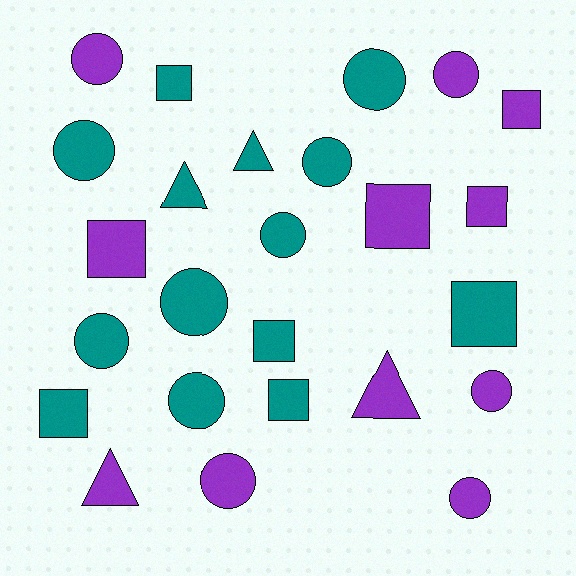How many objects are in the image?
There are 25 objects.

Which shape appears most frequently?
Circle, with 12 objects.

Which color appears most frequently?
Teal, with 14 objects.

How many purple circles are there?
There are 5 purple circles.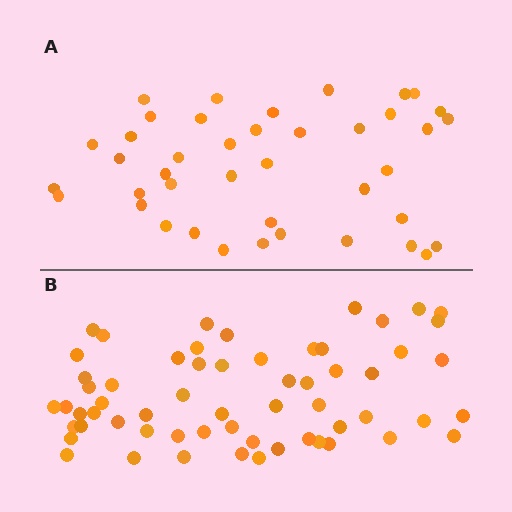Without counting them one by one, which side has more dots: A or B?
Region B (the bottom region) has more dots.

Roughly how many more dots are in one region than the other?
Region B has approximately 20 more dots than region A.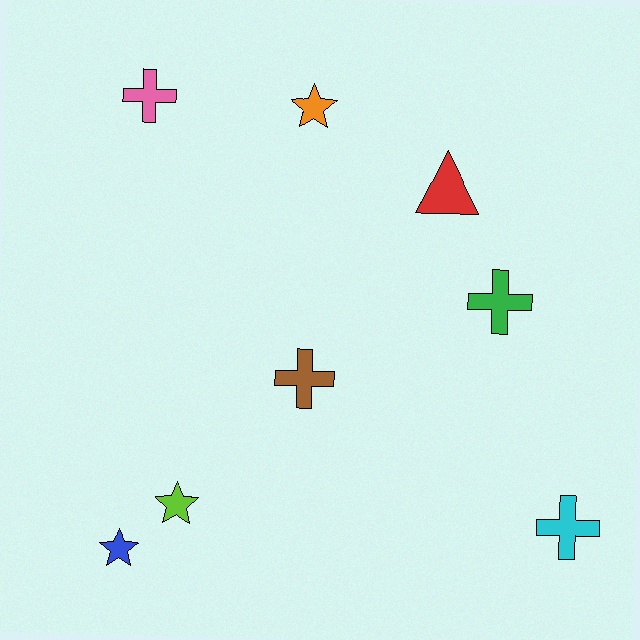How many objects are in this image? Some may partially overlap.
There are 8 objects.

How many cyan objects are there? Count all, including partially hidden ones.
There is 1 cyan object.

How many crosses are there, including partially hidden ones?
There are 4 crosses.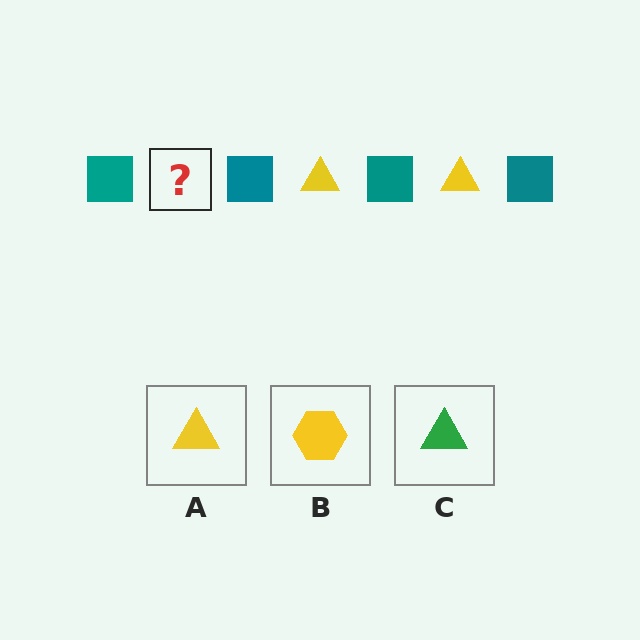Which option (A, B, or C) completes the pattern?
A.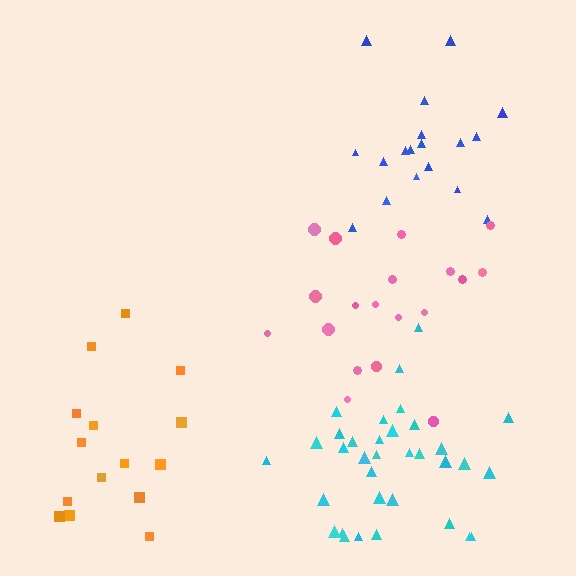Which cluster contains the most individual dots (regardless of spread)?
Cyan (34).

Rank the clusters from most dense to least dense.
cyan, blue, pink, orange.